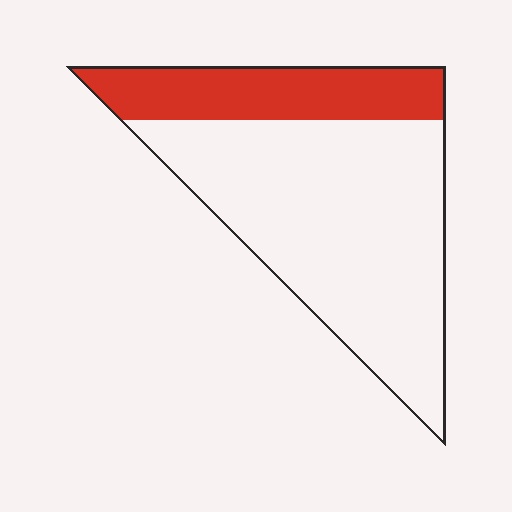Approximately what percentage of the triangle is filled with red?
Approximately 25%.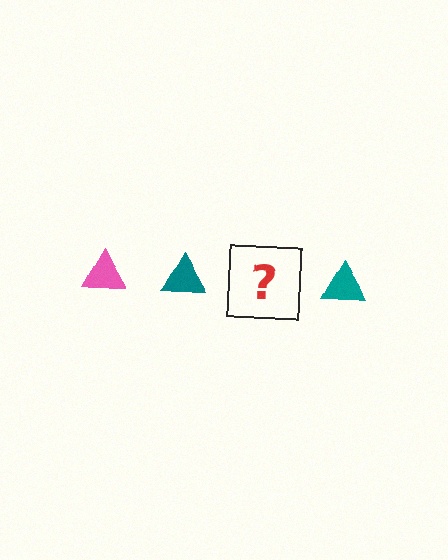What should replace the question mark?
The question mark should be replaced with a pink triangle.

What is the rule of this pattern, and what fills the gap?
The rule is that the pattern cycles through pink, teal triangles. The gap should be filled with a pink triangle.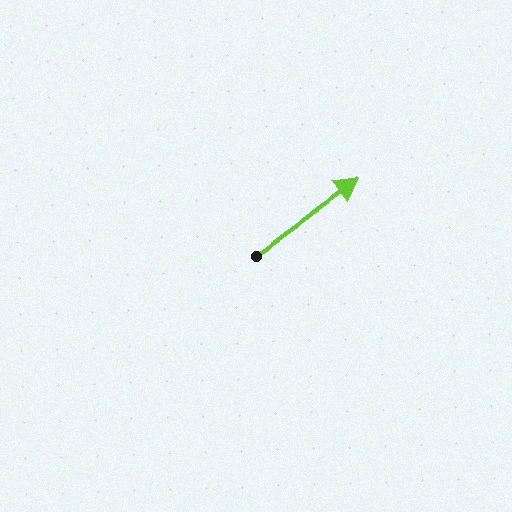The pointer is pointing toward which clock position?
Roughly 2 o'clock.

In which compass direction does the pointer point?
Northeast.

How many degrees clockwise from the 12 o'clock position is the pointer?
Approximately 54 degrees.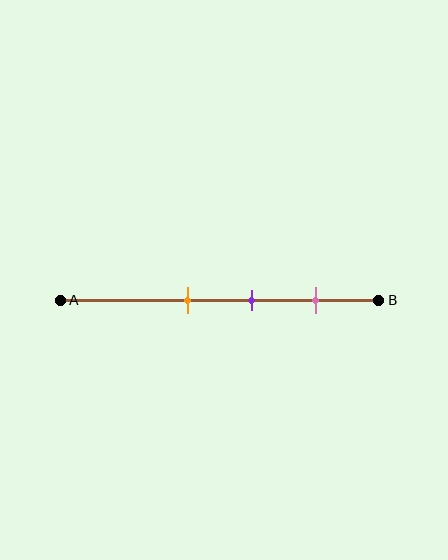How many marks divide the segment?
There are 3 marks dividing the segment.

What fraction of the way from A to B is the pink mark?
The pink mark is approximately 80% (0.8) of the way from A to B.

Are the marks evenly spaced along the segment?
Yes, the marks are approximately evenly spaced.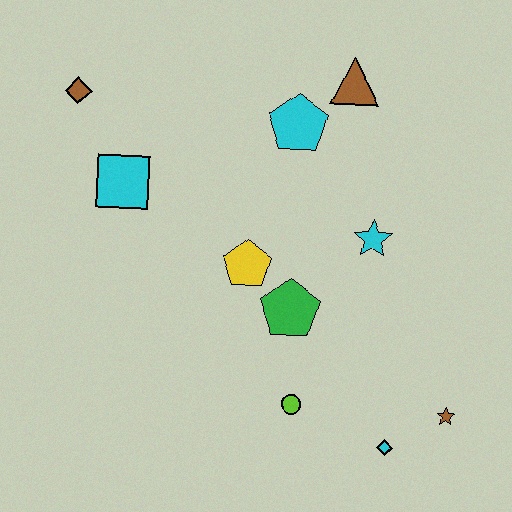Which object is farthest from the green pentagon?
The brown diamond is farthest from the green pentagon.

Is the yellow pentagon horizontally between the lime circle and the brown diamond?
Yes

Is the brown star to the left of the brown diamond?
No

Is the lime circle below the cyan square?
Yes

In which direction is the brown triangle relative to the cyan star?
The brown triangle is above the cyan star.